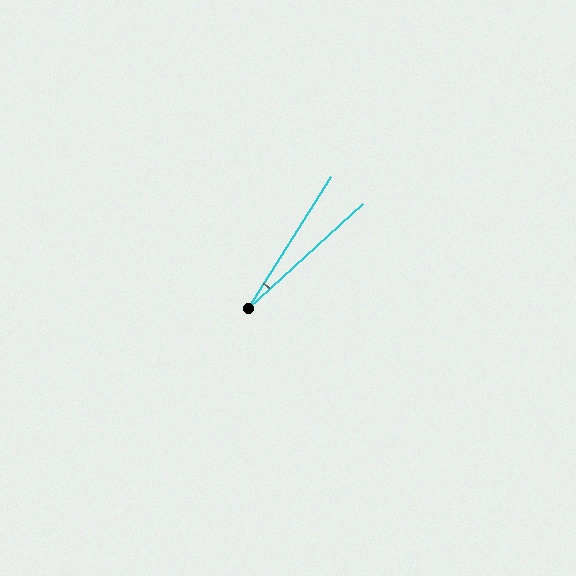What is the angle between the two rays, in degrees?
Approximately 16 degrees.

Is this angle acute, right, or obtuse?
It is acute.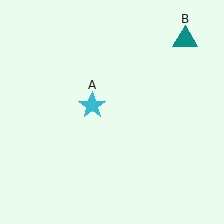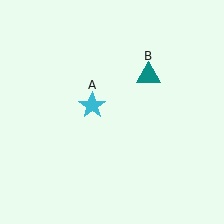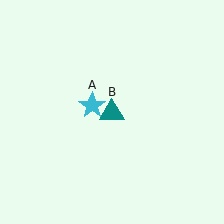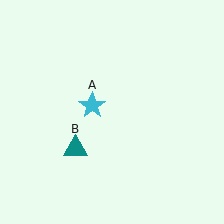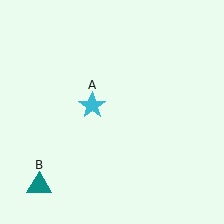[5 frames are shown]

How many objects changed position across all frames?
1 object changed position: teal triangle (object B).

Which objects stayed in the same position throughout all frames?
Cyan star (object A) remained stationary.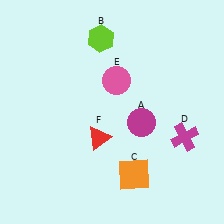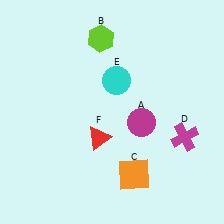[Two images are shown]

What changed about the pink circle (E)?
In Image 1, E is pink. In Image 2, it changed to cyan.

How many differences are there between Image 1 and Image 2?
There is 1 difference between the two images.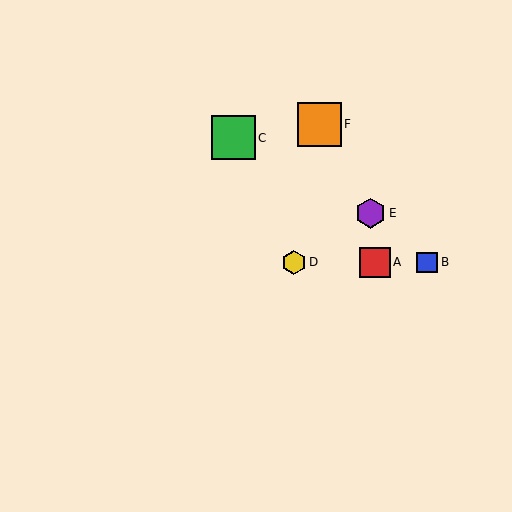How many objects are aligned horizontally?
3 objects (A, B, D) are aligned horizontally.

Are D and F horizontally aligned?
No, D is at y≈262 and F is at y≈124.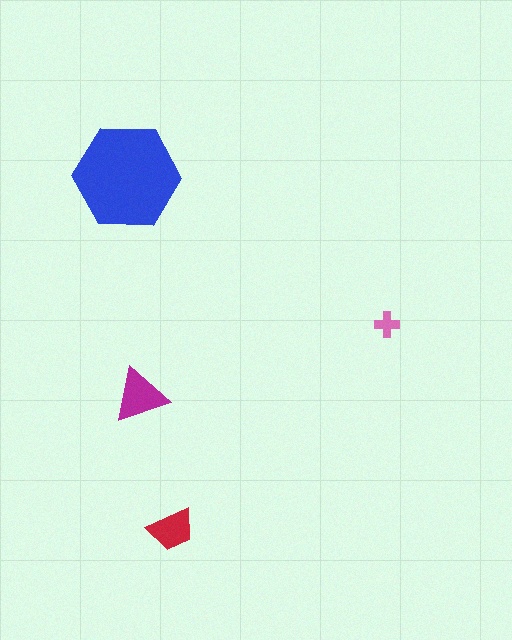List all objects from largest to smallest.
The blue hexagon, the magenta triangle, the red trapezoid, the pink cross.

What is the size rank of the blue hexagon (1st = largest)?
1st.